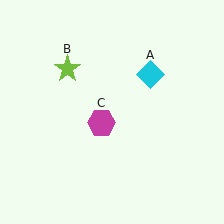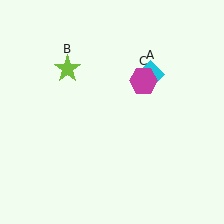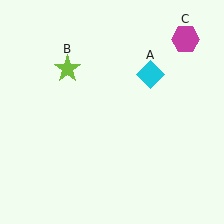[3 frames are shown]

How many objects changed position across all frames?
1 object changed position: magenta hexagon (object C).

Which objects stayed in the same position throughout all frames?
Cyan diamond (object A) and lime star (object B) remained stationary.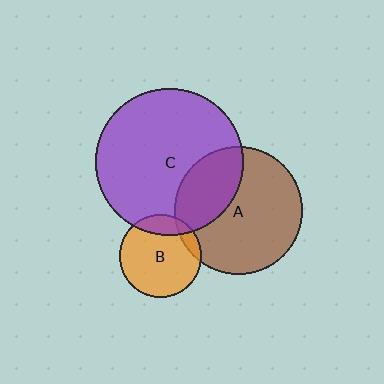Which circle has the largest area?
Circle C (purple).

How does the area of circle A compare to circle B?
Approximately 2.4 times.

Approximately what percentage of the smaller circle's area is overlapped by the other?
Approximately 15%.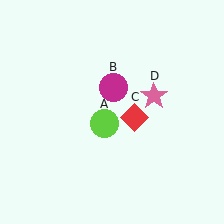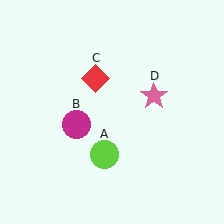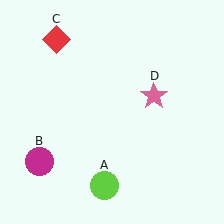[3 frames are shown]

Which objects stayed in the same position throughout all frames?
Pink star (object D) remained stationary.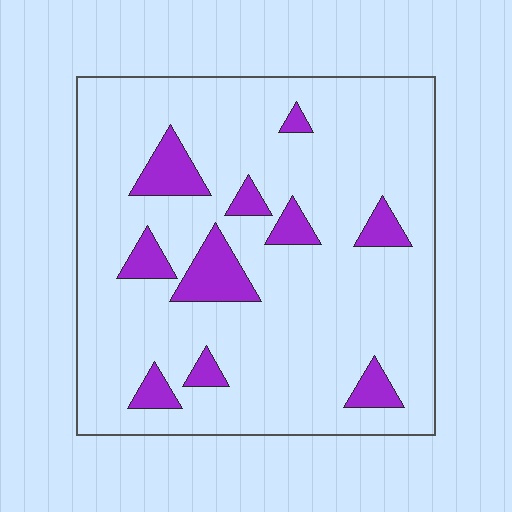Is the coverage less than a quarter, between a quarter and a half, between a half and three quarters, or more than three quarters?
Less than a quarter.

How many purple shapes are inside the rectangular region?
10.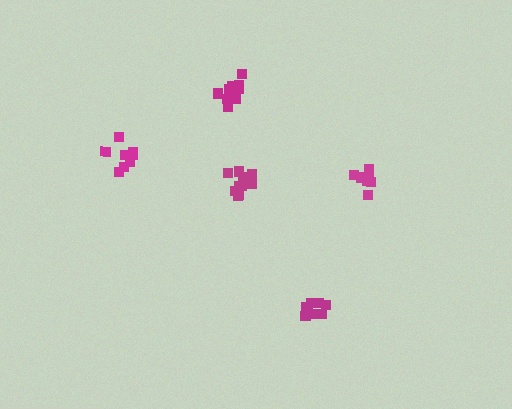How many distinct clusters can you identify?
There are 5 distinct clusters.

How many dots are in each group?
Group 1: 11 dots, Group 2: 8 dots, Group 3: 8 dots, Group 4: 13 dots, Group 5: 9 dots (49 total).